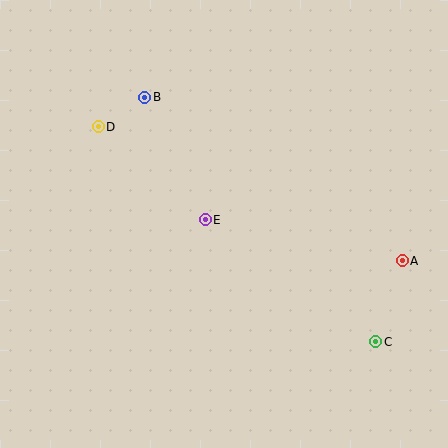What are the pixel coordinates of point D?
Point D is at (98, 127).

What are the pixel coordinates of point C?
Point C is at (376, 342).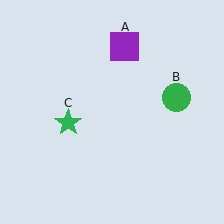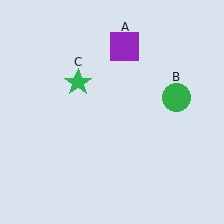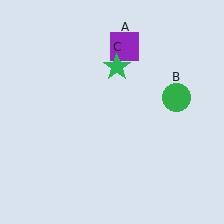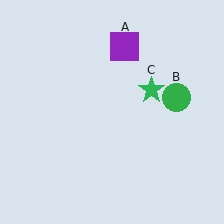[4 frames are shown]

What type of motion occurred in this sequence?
The green star (object C) rotated clockwise around the center of the scene.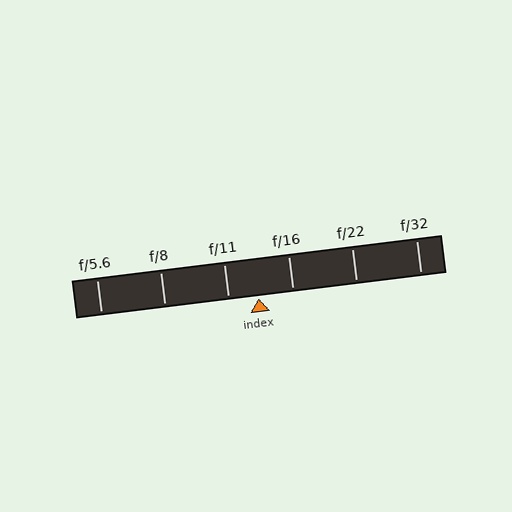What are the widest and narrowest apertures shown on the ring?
The widest aperture shown is f/5.6 and the narrowest is f/32.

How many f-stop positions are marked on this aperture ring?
There are 6 f-stop positions marked.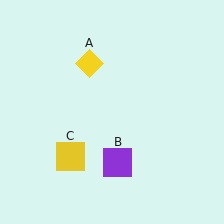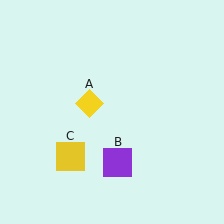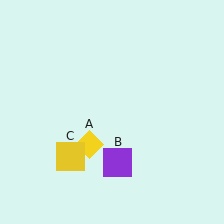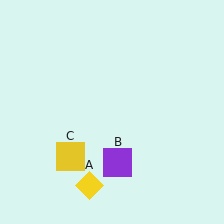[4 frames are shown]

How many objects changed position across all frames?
1 object changed position: yellow diamond (object A).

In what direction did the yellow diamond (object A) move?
The yellow diamond (object A) moved down.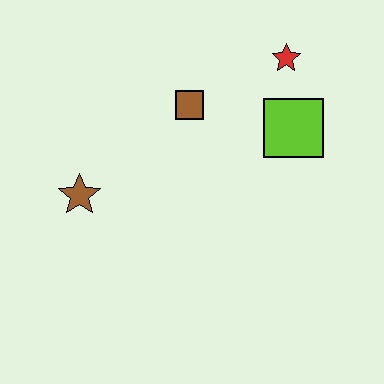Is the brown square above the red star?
No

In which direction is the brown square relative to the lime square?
The brown square is to the left of the lime square.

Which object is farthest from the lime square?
The brown star is farthest from the lime square.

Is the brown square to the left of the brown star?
No